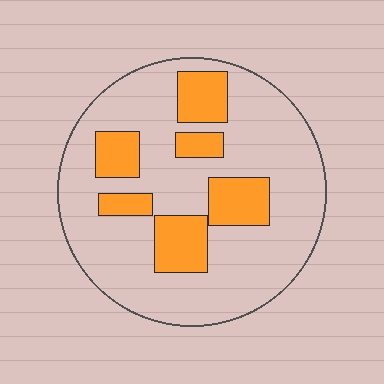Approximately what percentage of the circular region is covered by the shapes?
Approximately 25%.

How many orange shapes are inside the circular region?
6.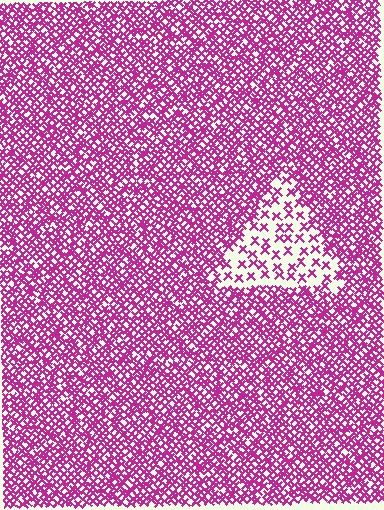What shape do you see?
I see a triangle.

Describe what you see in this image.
The image contains small magenta elements arranged at two different densities. A triangle-shaped region is visible where the elements are less densely packed than the surrounding area.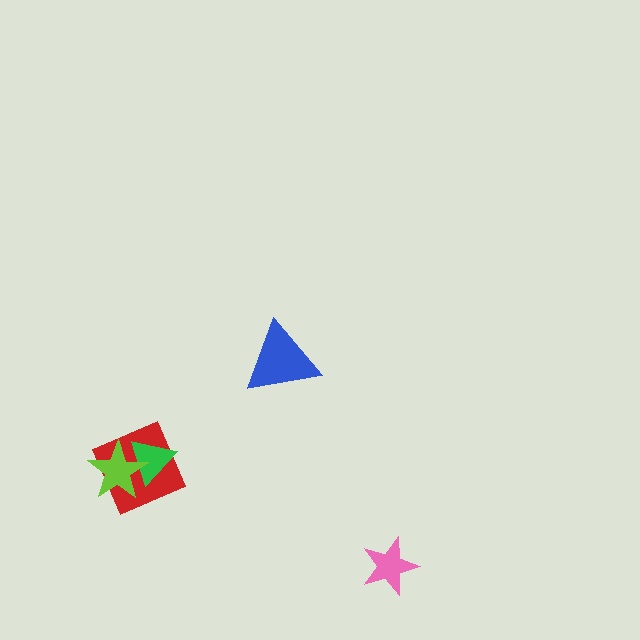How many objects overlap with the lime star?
2 objects overlap with the lime star.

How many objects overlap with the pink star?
0 objects overlap with the pink star.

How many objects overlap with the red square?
2 objects overlap with the red square.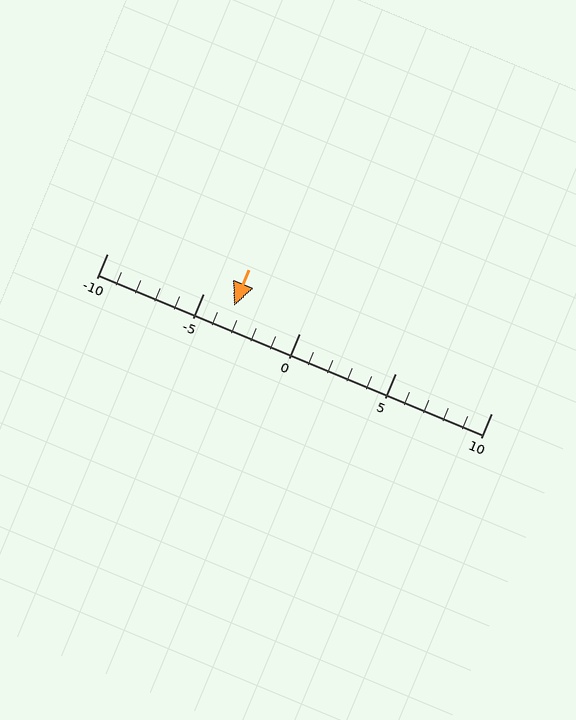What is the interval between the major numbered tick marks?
The major tick marks are spaced 5 units apart.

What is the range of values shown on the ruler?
The ruler shows values from -10 to 10.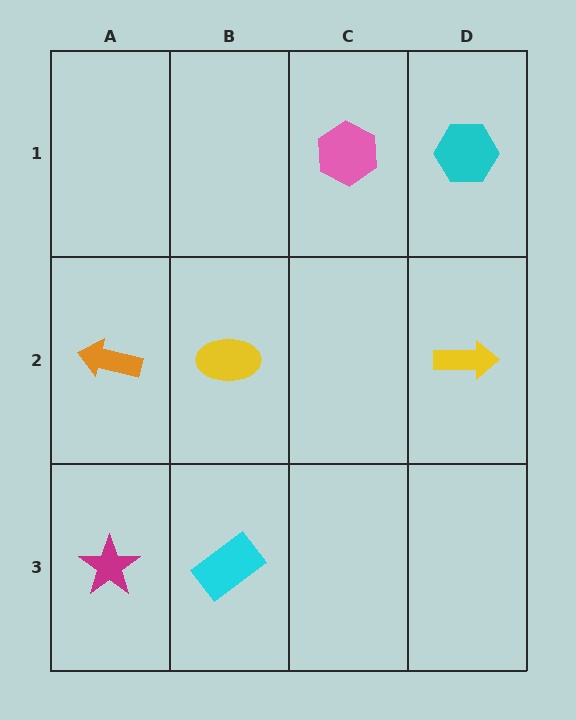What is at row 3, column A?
A magenta star.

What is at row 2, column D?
A yellow arrow.